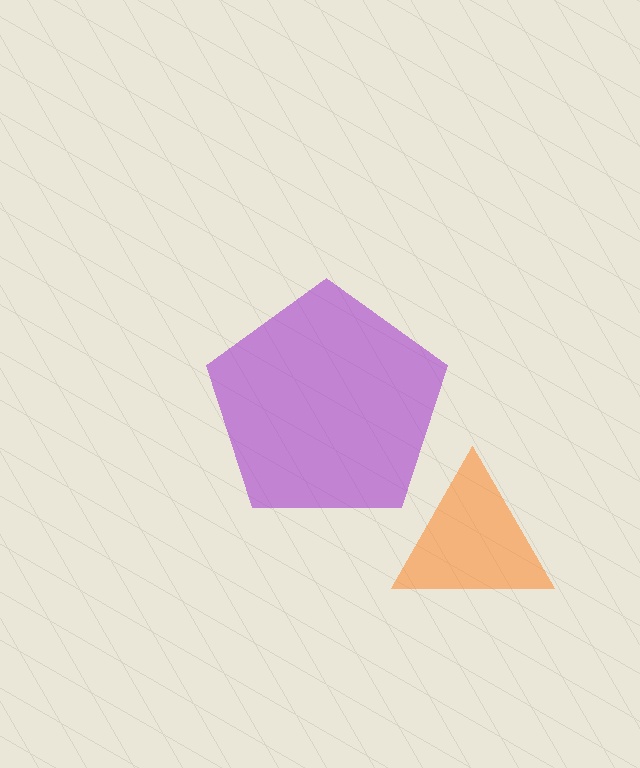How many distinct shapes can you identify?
There are 2 distinct shapes: a purple pentagon, an orange triangle.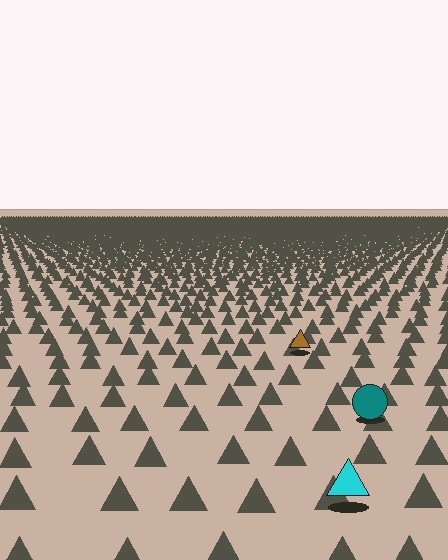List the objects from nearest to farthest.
From nearest to farthest: the cyan triangle, the teal circle, the brown triangle.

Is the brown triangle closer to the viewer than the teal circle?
No. The teal circle is closer — you can tell from the texture gradient: the ground texture is coarser near it.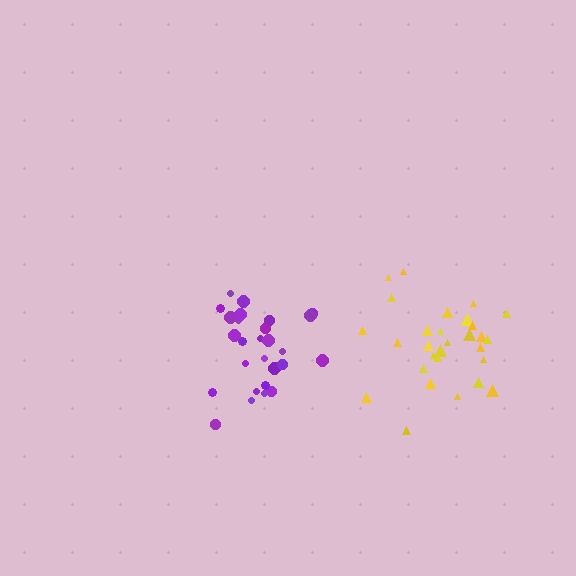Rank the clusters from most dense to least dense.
yellow, purple.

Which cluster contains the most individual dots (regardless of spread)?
Yellow (29).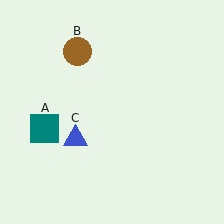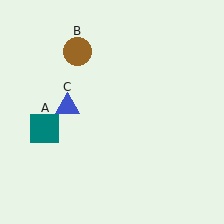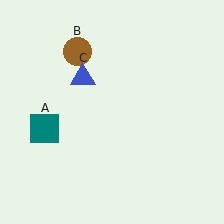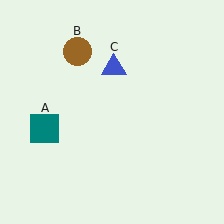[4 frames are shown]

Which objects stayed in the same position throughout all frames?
Teal square (object A) and brown circle (object B) remained stationary.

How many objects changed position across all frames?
1 object changed position: blue triangle (object C).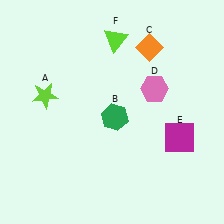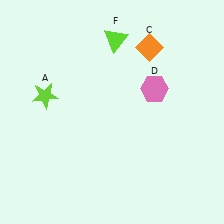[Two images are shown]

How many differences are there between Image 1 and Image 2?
There are 2 differences between the two images.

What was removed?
The magenta square (E), the green hexagon (B) were removed in Image 2.